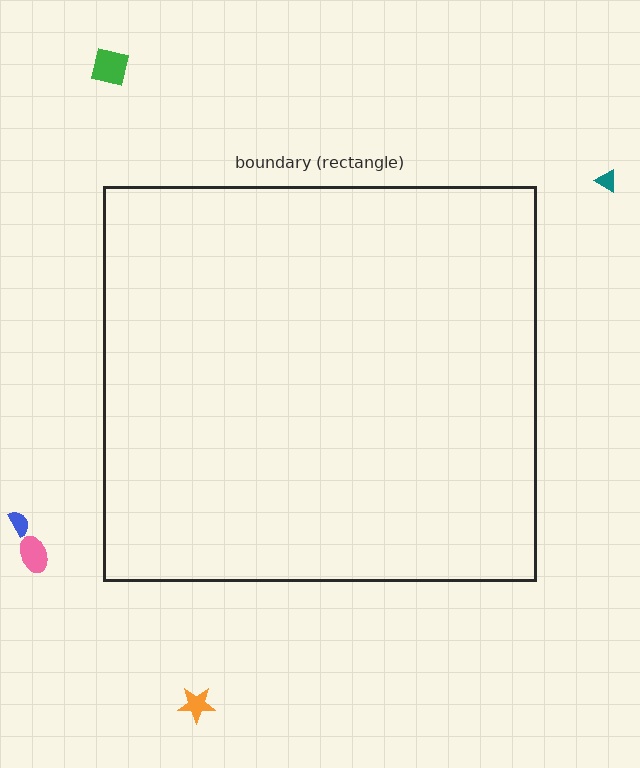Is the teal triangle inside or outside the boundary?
Outside.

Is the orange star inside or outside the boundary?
Outside.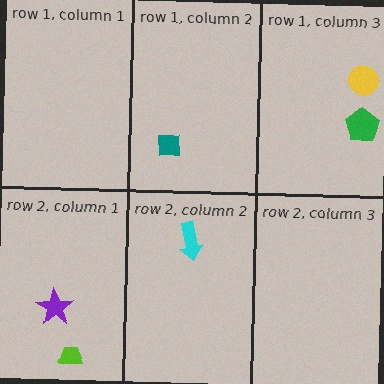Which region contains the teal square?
The row 1, column 2 region.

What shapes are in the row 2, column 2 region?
The cyan arrow.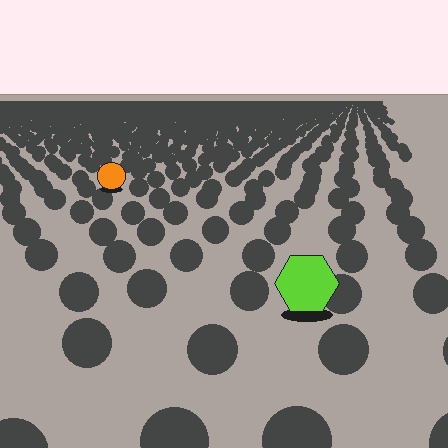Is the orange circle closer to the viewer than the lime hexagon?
No. The lime hexagon is closer — you can tell from the texture gradient: the ground texture is coarser near it.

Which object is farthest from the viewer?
The orange circle is farthest from the viewer. It appears smaller and the ground texture around it is denser.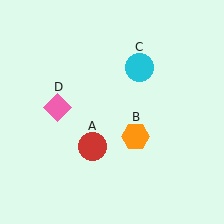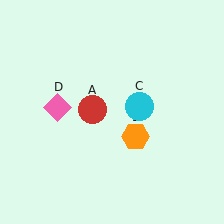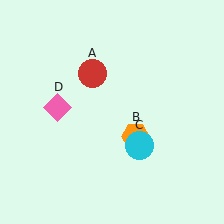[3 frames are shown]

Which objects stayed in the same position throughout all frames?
Orange hexagon (object B) and pink diamond (object D) remained stationary.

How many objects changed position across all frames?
2 objects changed position: red circle (object A), cyan circle (object C).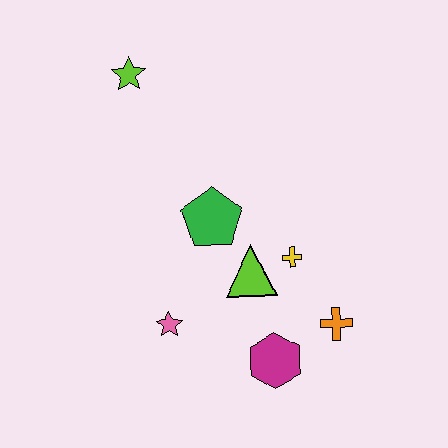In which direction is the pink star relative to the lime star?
The pink star is below the lime star.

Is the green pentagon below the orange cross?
No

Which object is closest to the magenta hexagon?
The orange cross is closest to the magenta hexagon.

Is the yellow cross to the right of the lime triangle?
Yes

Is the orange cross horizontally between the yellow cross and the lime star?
No